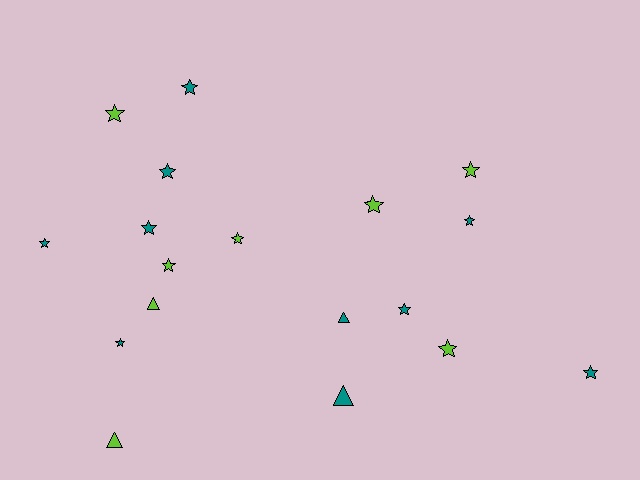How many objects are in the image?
There are 18 objects.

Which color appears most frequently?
Teal, with 10 objects.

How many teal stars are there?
There are 8 teal stars.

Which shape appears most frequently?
Star, with 14 objects.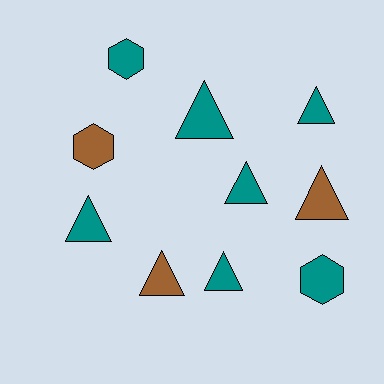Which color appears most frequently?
Teal, with 7 objects.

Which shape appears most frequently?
Triangle, with 7 objects.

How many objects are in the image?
There are 10 objects.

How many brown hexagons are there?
There is 1 brown hexagon.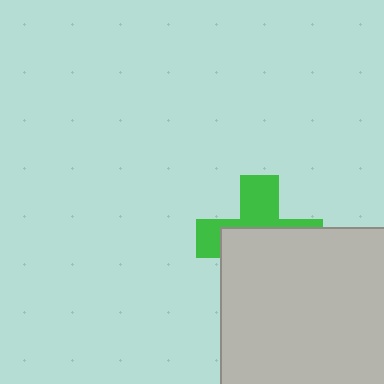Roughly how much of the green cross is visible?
A small part of it is visible (roughly 42%).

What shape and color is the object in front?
The object in front is a light gray rectangle.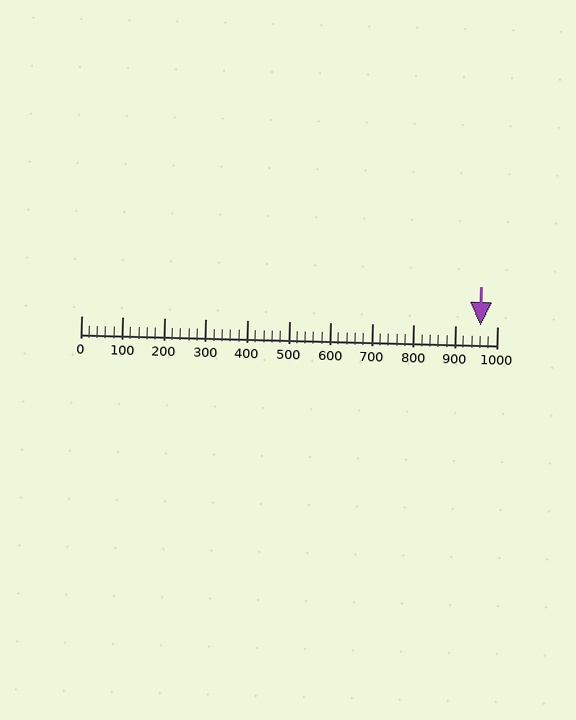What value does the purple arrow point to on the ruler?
The purple arrow points to approximately 960.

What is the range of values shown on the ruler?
The ruler shows values from 0 to 1000.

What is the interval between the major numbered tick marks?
The major tick marks are spaced 100 units apart.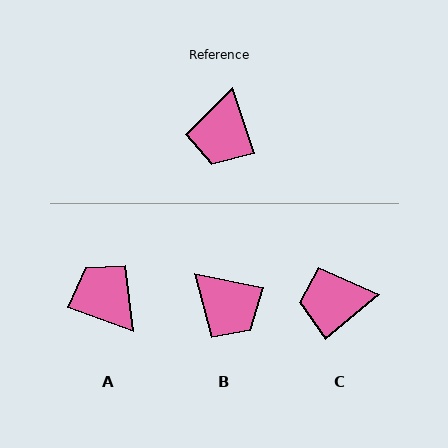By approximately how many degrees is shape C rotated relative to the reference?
Approximately 69 degrees clockwise.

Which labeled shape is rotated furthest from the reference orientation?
A, about 128 degrees away.